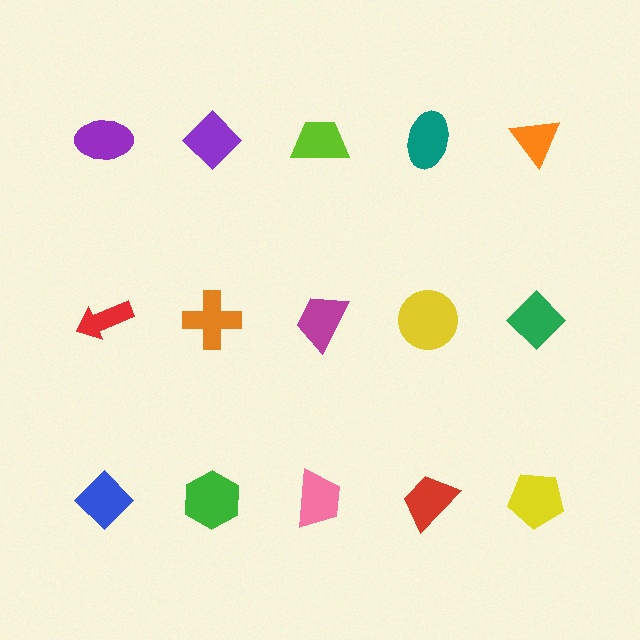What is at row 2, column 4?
A yellow circle.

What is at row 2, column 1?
A red arrow.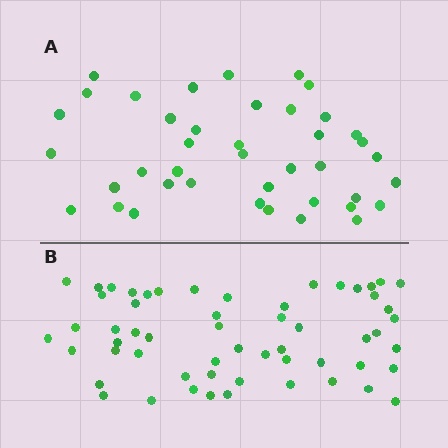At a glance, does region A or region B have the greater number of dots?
Region B (the bottom region) has more dots.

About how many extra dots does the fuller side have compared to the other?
Region B has approximately 15 more dots than region A.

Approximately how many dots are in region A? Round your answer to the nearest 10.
About 40 dots. (The exact count is 41, which rounds to 40.)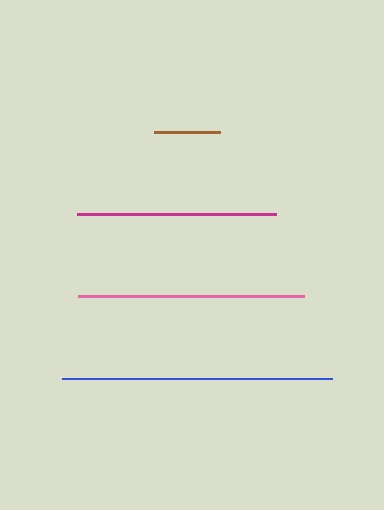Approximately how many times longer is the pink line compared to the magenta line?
The pink line is approximately 1.1 times the length of the magenta line.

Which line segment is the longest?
The blue line is the longest at approximately 270 pixels.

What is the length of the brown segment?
The brown segment is approximately 66 pixels long.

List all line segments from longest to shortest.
From longest to shortest: blue, pink, magenta, brown.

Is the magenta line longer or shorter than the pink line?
The pink line is longer than the magenta line.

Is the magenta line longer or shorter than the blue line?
The blue line is longer than the magenta line.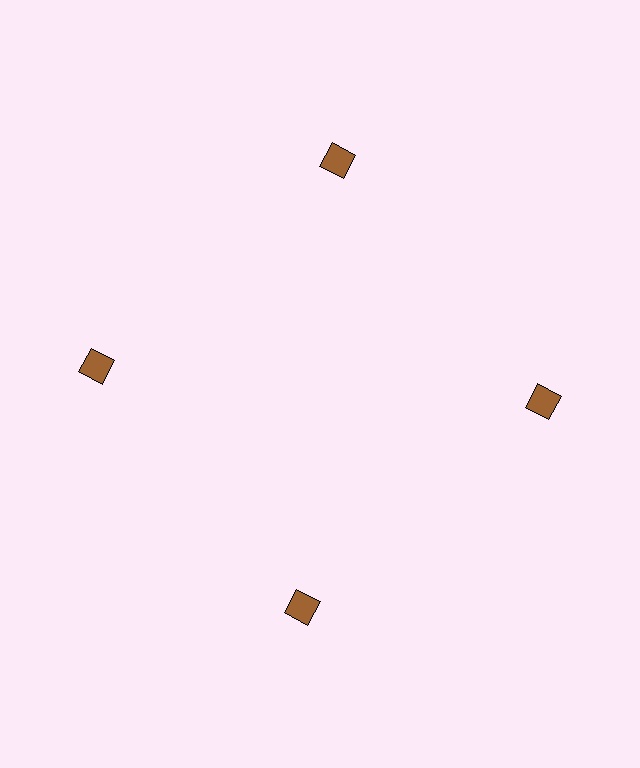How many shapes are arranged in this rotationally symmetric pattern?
There are 4 shapes, arranged in 4 groups of 1.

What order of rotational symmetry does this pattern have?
This pattern has 4-fold rotational symmetry.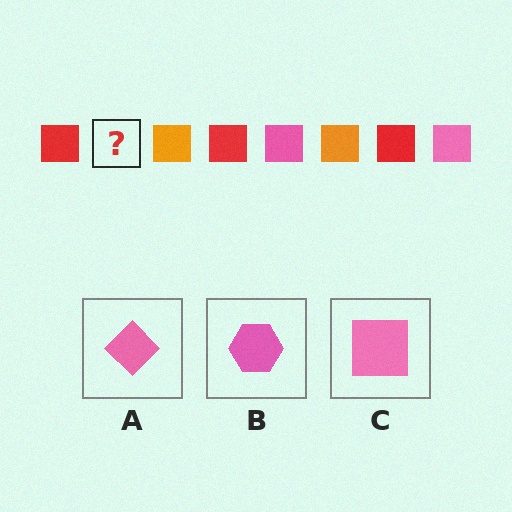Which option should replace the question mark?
Option C.